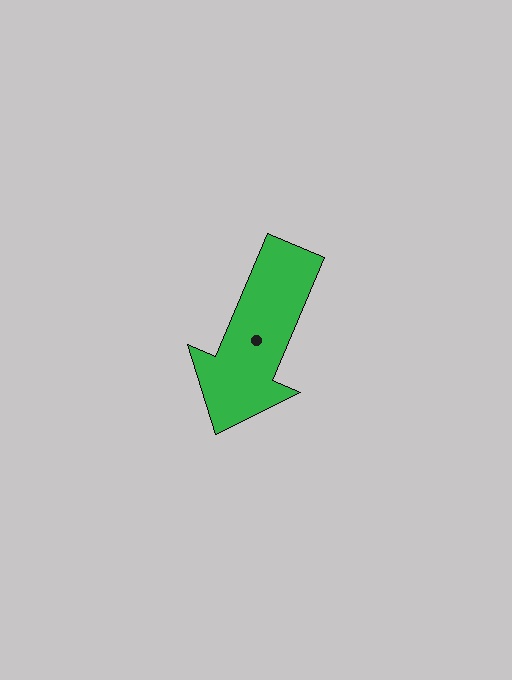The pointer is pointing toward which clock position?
Roughly 7 o'clock.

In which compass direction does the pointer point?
Southwest.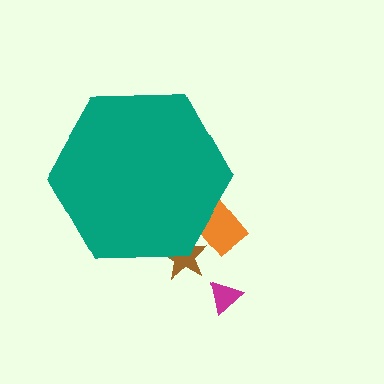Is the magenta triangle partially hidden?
No, the magenta triangle is fully visible.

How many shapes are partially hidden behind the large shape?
2 shapes are partially hidden.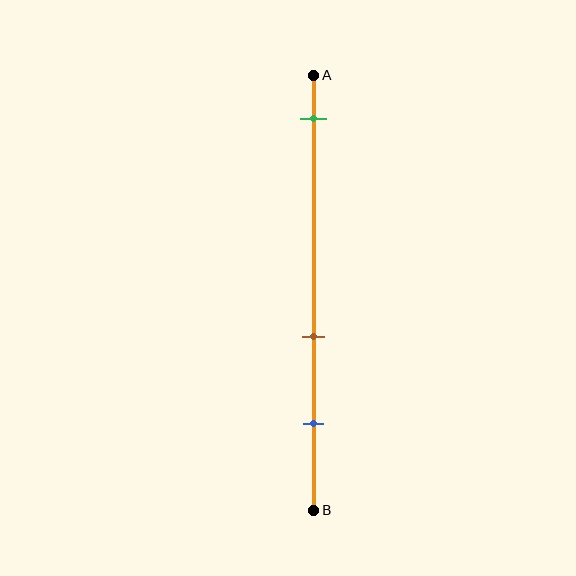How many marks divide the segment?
There are 3 marks dividing the segment.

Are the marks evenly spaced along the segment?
No, the marks are not evenly spaced.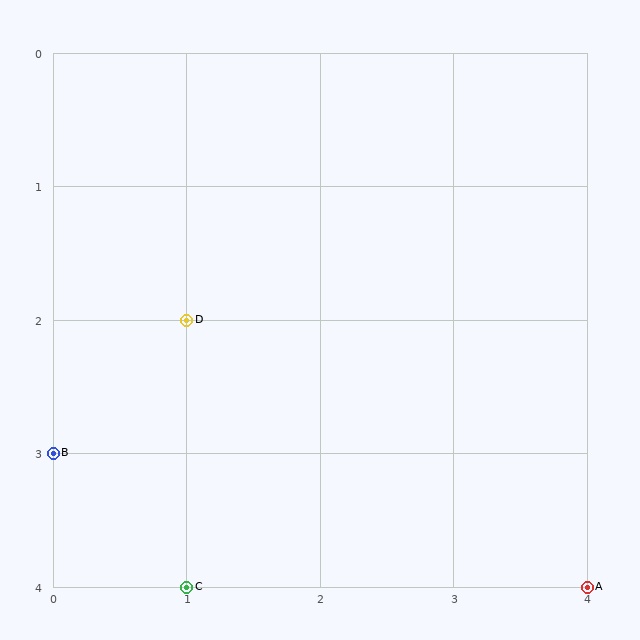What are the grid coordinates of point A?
Point A is at grid coordinates (4, 4).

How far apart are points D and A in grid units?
Points D and A are 3 columns and 2 rows apart (about 3.6 grid units diagonally).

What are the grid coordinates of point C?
Point C is at grid coordinates (1, 4).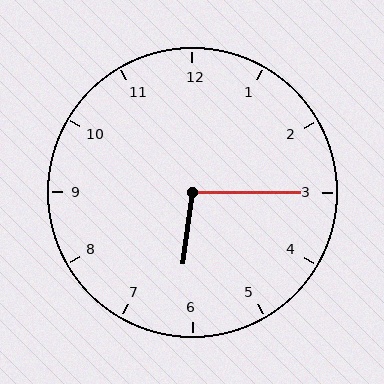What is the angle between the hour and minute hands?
Approximately 98 degrees.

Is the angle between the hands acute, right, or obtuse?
It is obtuse.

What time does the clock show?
6:15.